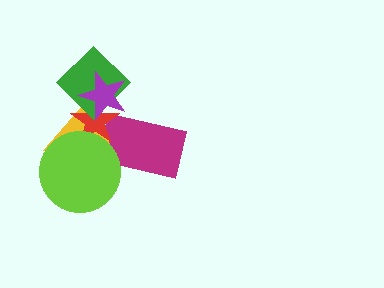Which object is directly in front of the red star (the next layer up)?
The lime circle is directly in front of the red star.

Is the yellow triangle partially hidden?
Yes, it is partially covered by another shape.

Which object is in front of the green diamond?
The purple star is in front of the green diamond.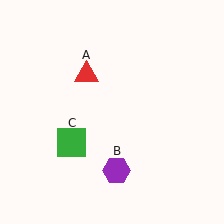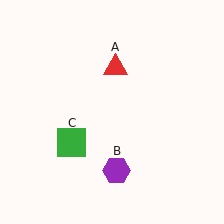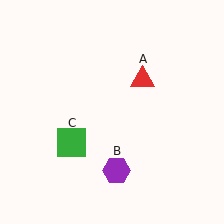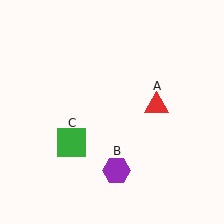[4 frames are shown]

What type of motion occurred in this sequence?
The red triangle (object A) rotated clockwise around the center of the scene.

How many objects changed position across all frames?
1 object changed position: red triangle (object A).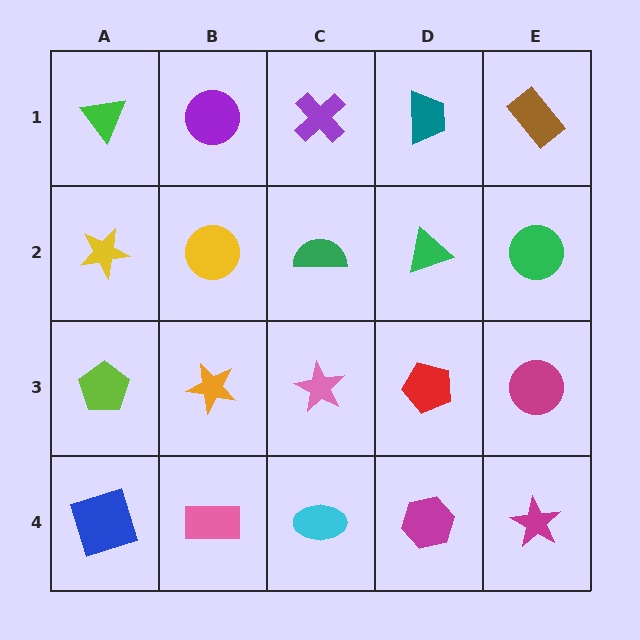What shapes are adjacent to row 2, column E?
A brown rectangle (row 1, column E), a magenta circle (row 3, column E), a green triangle (row 2, column D).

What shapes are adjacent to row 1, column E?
A green circle (row 2, column E), a teal trapezoid (row 1, column D).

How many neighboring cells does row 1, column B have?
3.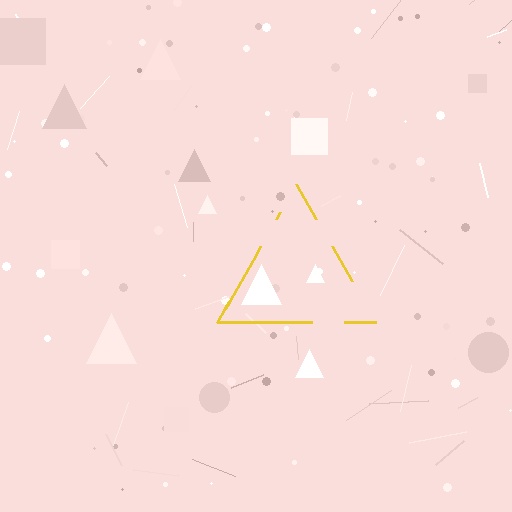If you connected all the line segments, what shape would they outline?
They would outline a triangle.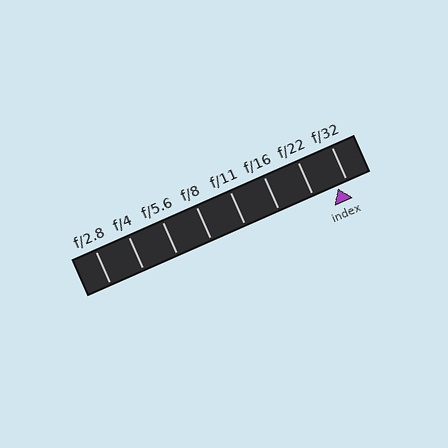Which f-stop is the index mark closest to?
The index mark is closest to f/32.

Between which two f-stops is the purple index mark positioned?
The index mark is between f/22 and f/32.